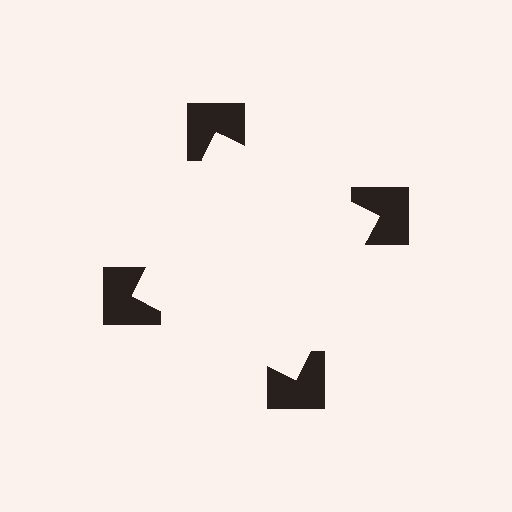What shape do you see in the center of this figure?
An illusory square — its edges are inferred from the aligned wedge cuts in the notched squares, not physically drawn.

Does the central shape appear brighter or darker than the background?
It typically appears slightly brighter than the background, even though no actual brightness change is drawn.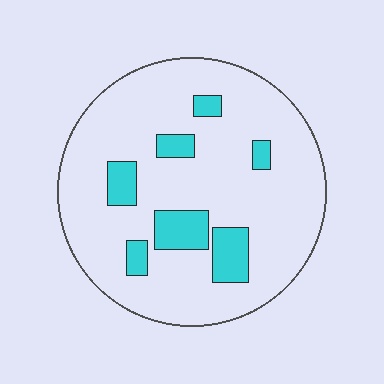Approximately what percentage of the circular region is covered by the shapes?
Approximately 15%.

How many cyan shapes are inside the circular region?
7.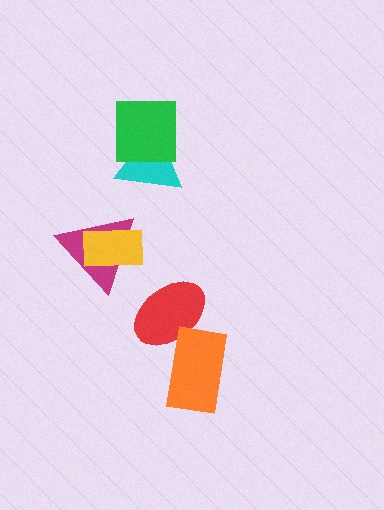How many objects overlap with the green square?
1 object overlaps with the green square.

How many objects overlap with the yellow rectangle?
1 object overlaps with the yellow rectangle.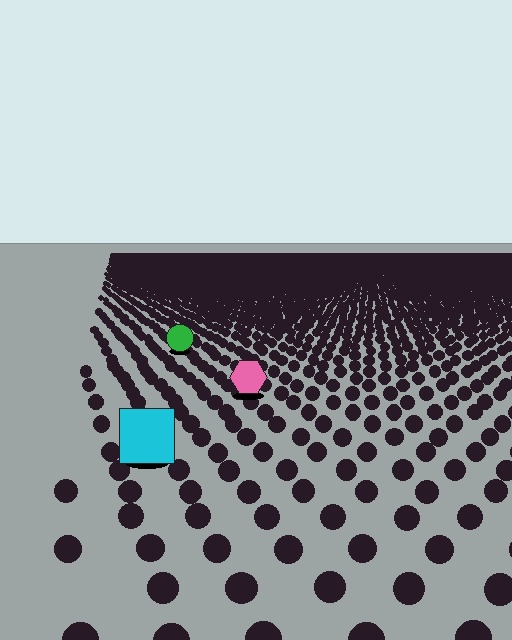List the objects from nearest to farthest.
From nearest to farthest: the cyan square, the pink hexagon, the green circle.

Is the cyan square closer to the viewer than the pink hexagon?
Yes. The cyan square is closer — you can tell from the texture gradient: the ground texture is coarser near it.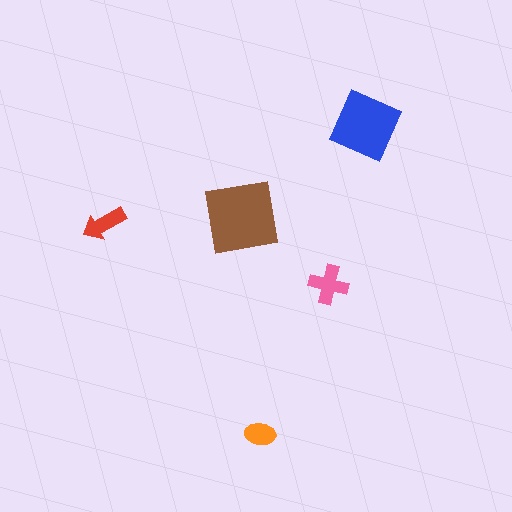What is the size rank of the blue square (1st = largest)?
2nd.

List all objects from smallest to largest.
The orange ellipse, the red arrow, the pink cross, the blue square, the brown square.